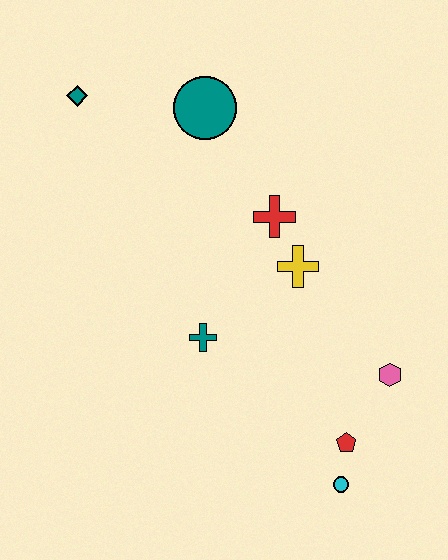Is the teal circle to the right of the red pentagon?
No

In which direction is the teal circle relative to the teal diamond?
The teal circle is to the right of the teal diamond.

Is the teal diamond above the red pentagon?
Yes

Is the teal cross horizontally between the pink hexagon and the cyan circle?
No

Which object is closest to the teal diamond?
The teal circle is closest to the teal diamond.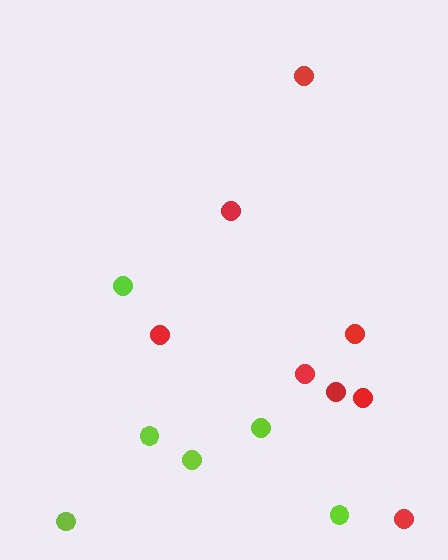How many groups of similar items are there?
There are 2 groups: one group of lime circles (6) and one group of red circles (8).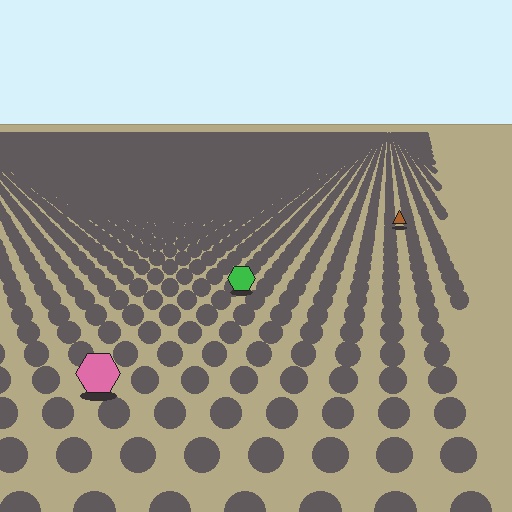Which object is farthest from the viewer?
The brown triangle is farthest from the viewer. It appears smaller and the ground texture around it is denser.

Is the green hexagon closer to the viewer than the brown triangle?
Yes. The green hexagon is closer — you can tell from the texture gradient: the ground texture is coarser near it.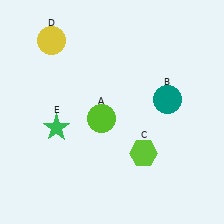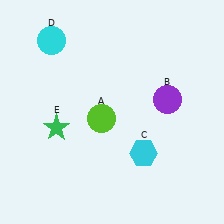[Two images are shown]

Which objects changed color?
B changed from teal to purple. C changed from lime to cyan. D changed from yellow to cyan.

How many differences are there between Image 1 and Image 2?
There are 3 differences between the two images.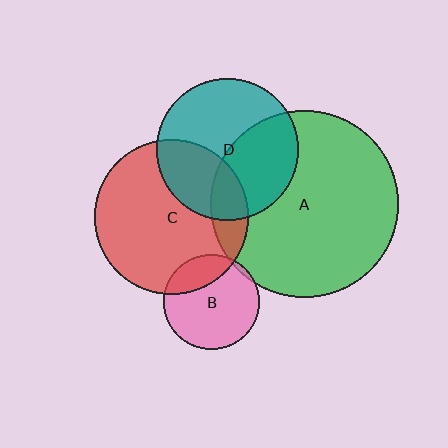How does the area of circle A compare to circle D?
Approximately 1.7 times.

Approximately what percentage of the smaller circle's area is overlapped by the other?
Approximately 25%.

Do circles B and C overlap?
Yes.